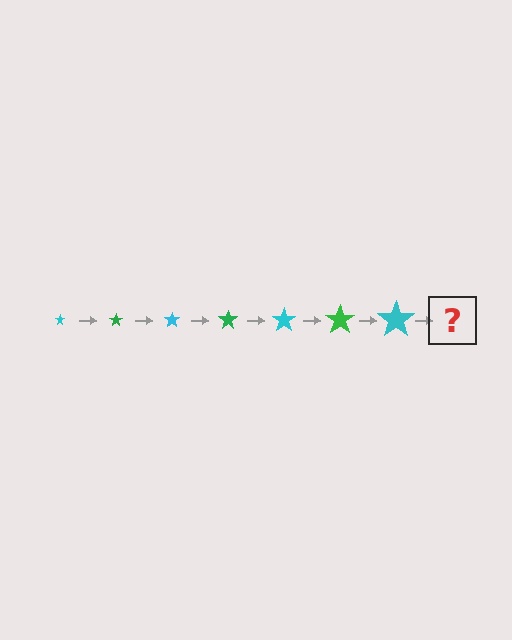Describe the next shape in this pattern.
It should be a green star, larger than the previous one.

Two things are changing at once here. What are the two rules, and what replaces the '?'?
The two rules are that the star grows larger each step and the color cycles through cyan and green. The '?' should be a green star, larger than the previous one.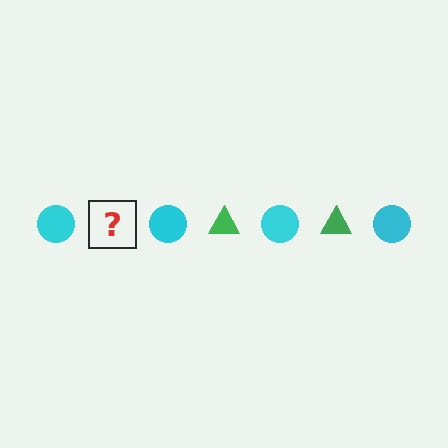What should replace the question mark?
The question mark should be replaced with a green triangle.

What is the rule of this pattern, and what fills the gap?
The rule is that the pattern alternates between cyan circle and green triangle. The gap should be filled with a green triangle.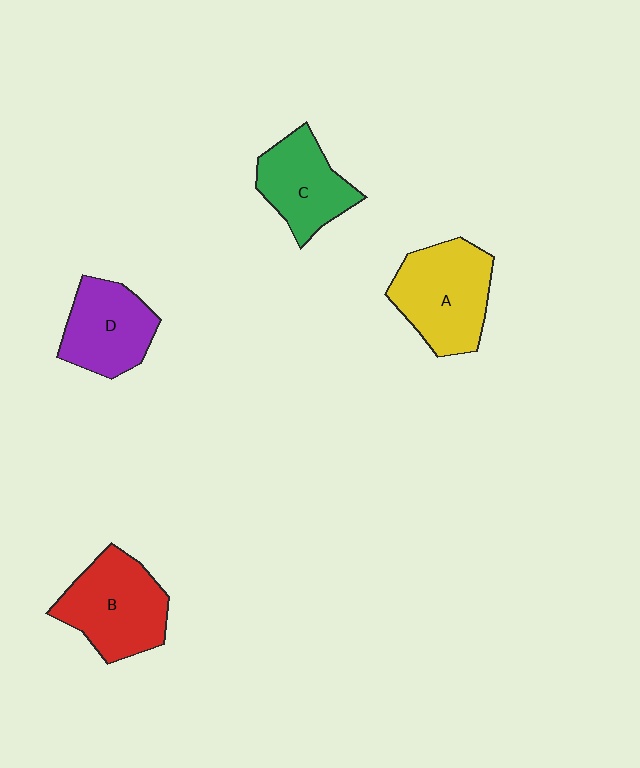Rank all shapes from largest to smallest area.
From largest to smallest: A (yellow), B (red), D (purple), C (green).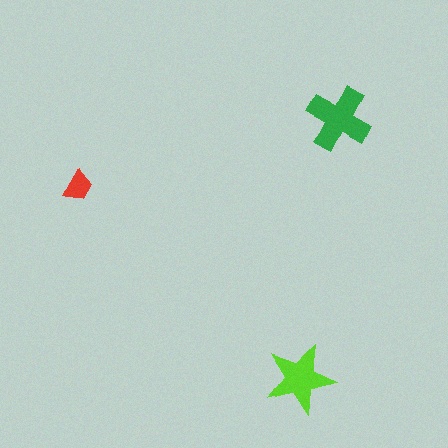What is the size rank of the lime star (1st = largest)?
2nd.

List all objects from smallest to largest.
The red trapezoid, the lime star, the green cross.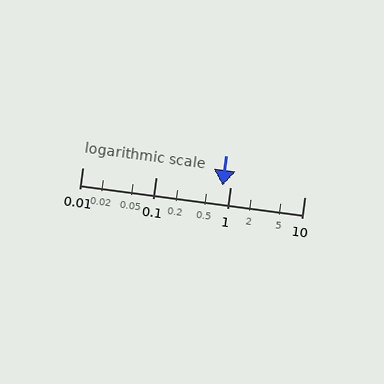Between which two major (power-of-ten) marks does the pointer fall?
The pointer is between 0.1 and 1.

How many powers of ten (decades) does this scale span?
The scale spans 3 decades, from 0.01 to 10.